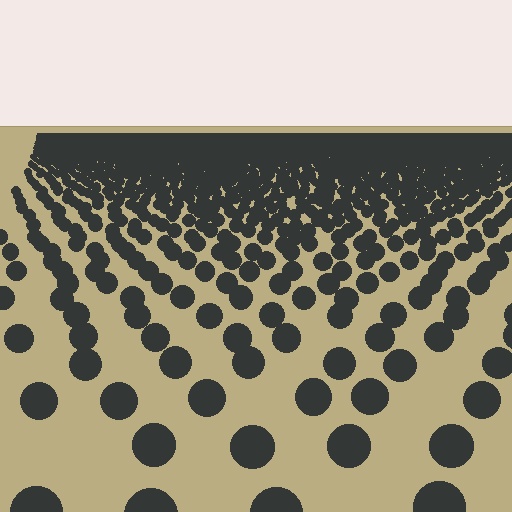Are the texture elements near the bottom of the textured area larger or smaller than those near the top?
Larger. Near the bottom, elements are closer to the viewer and appear at a bigger on-screen size.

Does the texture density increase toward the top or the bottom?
Density increases toward the top.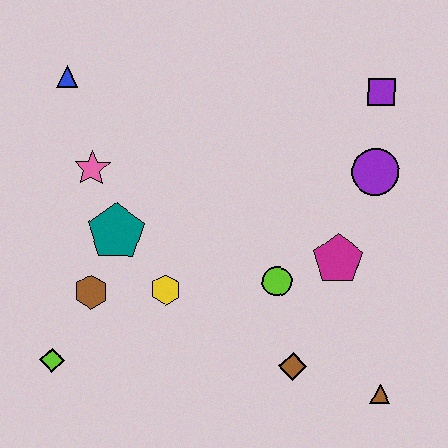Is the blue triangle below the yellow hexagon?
No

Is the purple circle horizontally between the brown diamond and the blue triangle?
No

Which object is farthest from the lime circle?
The blue triangle is farthest from the lime circle.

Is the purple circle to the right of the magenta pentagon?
Yes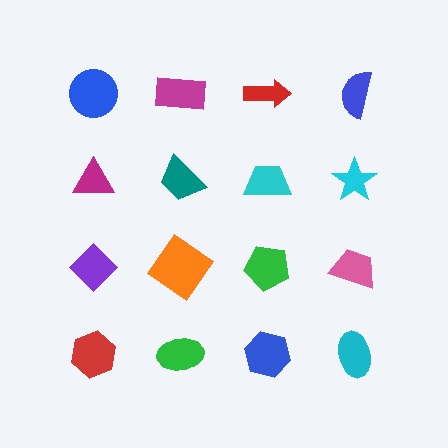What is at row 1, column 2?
A magenta rectangle.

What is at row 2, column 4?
A cyan star.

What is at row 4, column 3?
A blue hexagon.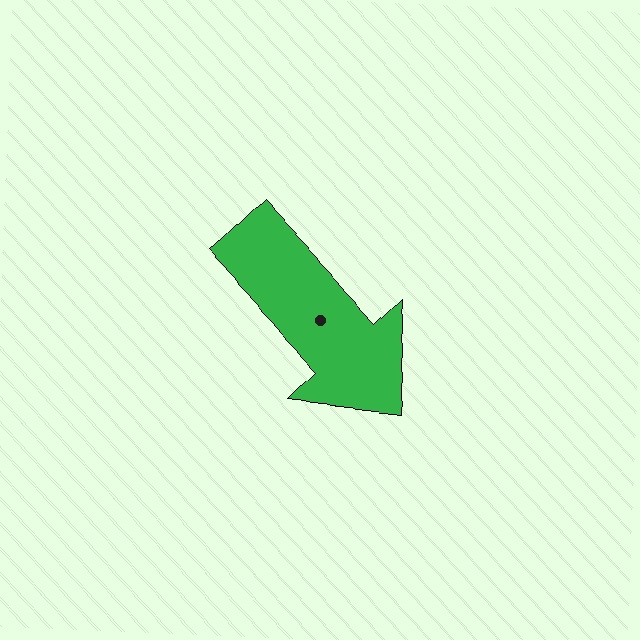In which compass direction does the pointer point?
Southeast.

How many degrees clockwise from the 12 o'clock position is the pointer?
Approximately 137 degrees.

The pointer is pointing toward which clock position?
Roughly 5 o'clock.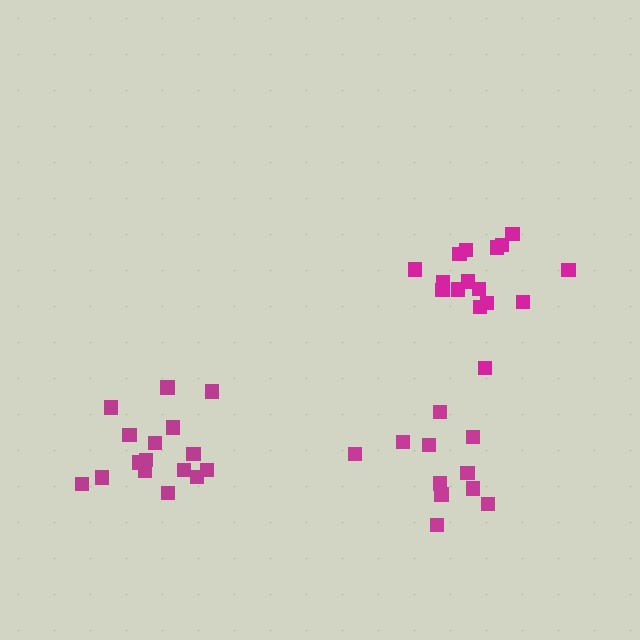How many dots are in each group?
Group 1: 16 dots, Group 2: 11 dots, Group 3: 16 dots (43 total).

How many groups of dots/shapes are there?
There are 3 groups.